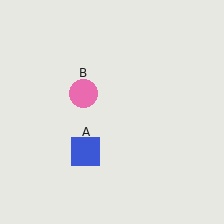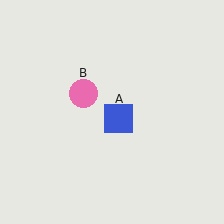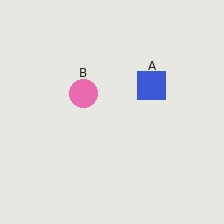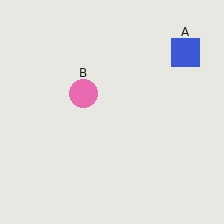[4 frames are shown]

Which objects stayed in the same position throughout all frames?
Pink circle (object B) remained stationary.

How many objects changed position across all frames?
1 object changed position: blue square (object A).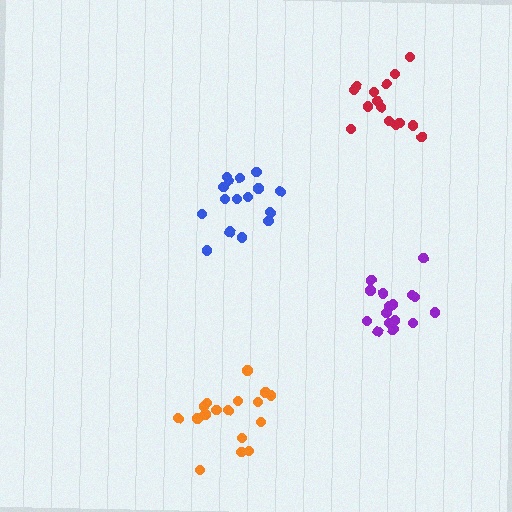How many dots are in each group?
Group 1: 16 dots, Group 2: 17 dots, Group 3: 17 dots, Group 4: 15 dots (65 total).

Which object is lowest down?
The orange cluster is bottommost.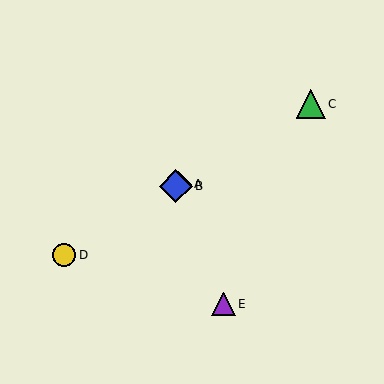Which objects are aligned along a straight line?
Objects A, B, C, D are aligned along a straight line.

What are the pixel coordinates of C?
Object C is at (311, 104).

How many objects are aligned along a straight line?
4 objects (A, B, C, D) are aligned along a straight line.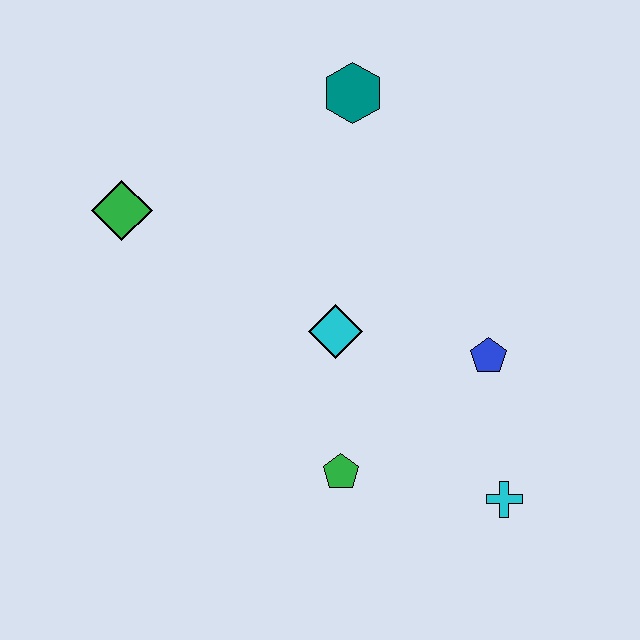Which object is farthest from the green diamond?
The cyan cross is farthest from the green diamond.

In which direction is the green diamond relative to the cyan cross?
The green diamond is to the left of the cyan cross.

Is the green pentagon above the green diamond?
No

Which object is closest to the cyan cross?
The blue pentagon is closest to the cyan cross.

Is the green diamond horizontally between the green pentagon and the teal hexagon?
No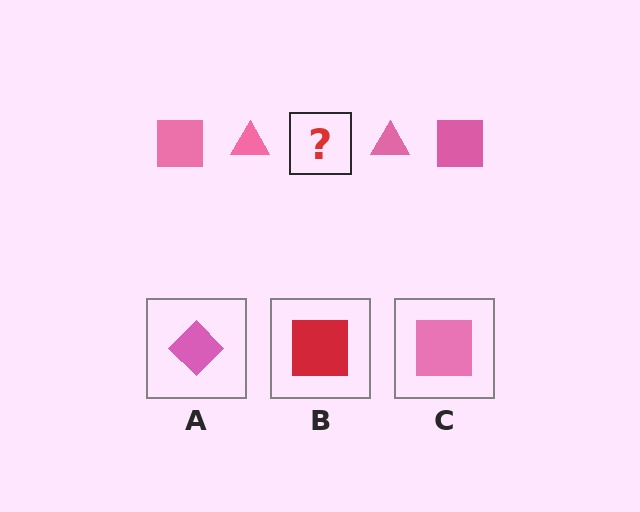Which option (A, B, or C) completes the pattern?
C.